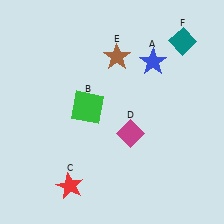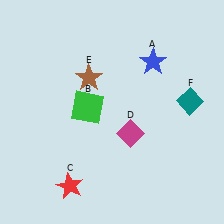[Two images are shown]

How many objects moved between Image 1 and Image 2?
2 objects moved between the two images.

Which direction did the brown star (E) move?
The brown star (E) moved left.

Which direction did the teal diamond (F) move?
The teal diamond (F) moved down.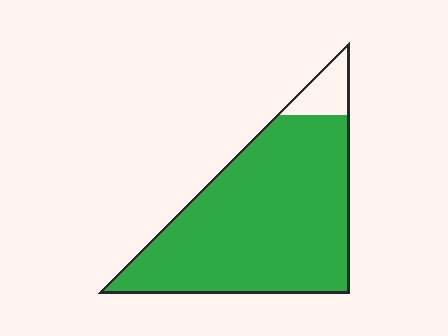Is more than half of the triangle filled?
Yes.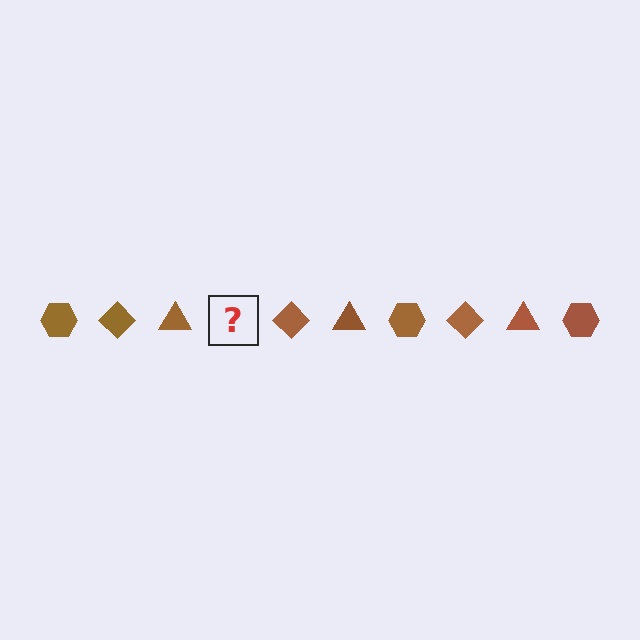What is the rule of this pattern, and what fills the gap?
The rule is that the pattern cycles through hexagon, diamond, triangle shapes in brown. The gap should be filled with a brown hexagon.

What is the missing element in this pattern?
The missing element is a brown hexagon.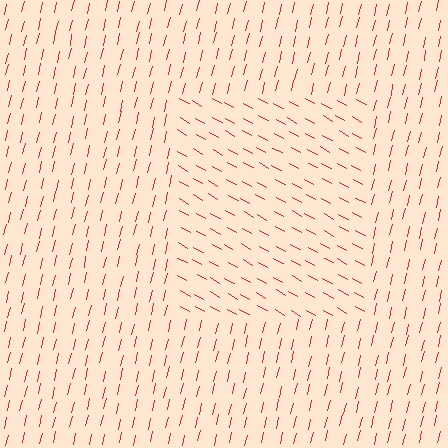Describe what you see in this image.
The image is filled with small red line segments. A rectangle region in the image has lines oriented differently from the surrounding lines, creating a visible texture boundary.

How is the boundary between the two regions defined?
The boundary is defined purely by a change in line orientation (approximately 74 degrees difference). All lines are the same color and thickness.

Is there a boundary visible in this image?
Yes, there is a texture boundary formed by a change in line orientation.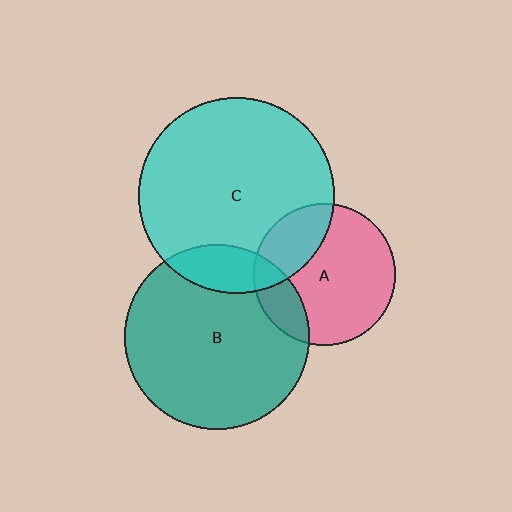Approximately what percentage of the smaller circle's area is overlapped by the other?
Approximately 20%.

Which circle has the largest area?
Circle C (cyan).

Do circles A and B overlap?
Yes.